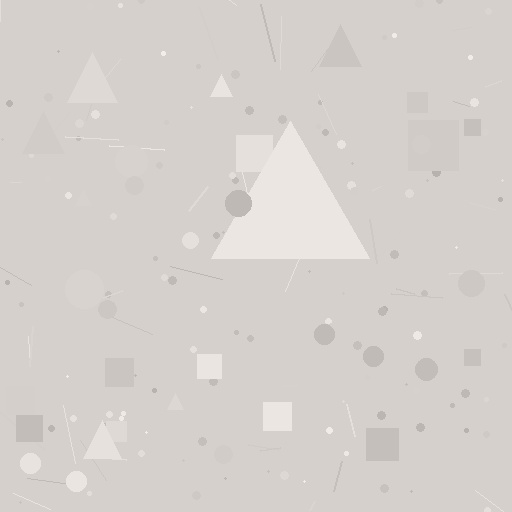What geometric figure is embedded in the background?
A triangle is embedded in the background.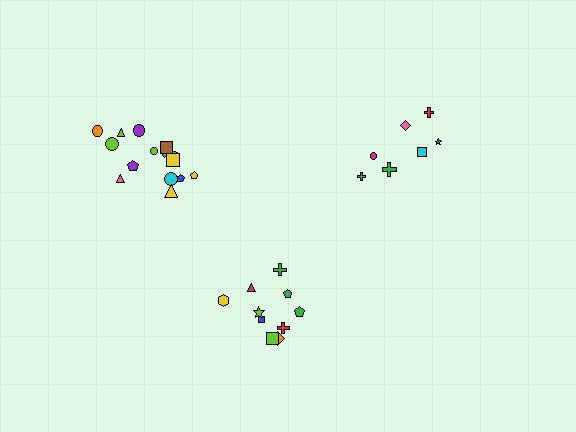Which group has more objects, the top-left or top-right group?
The top-left group.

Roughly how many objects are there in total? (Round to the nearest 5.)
Roughly 30 objects in total.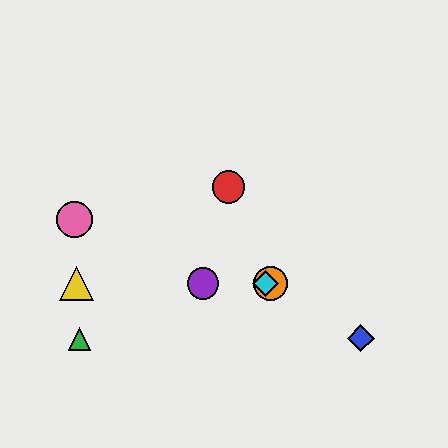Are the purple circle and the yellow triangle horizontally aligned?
Yes, both are at y≈283.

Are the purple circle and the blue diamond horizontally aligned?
No, the purple circle is at y≈283 and the blue diamond is at y≈338.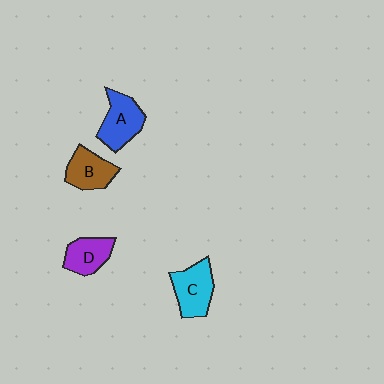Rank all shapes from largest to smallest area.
From largest to smallest: A (blue), C (cyan), B (brown), D (purple).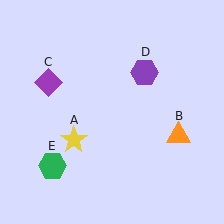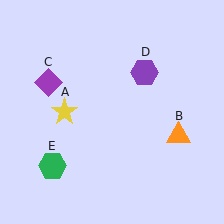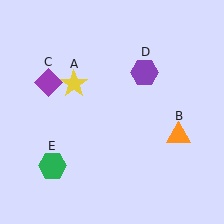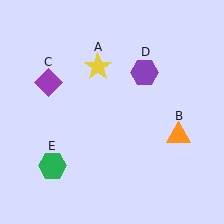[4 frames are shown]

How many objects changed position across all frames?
1 object changed position: yellow star (object A).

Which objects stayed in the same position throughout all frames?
Orange triangle (object B) and purple diamond (object C) and purple hexagon (object D) and green hexagon (object E) remained stationary.